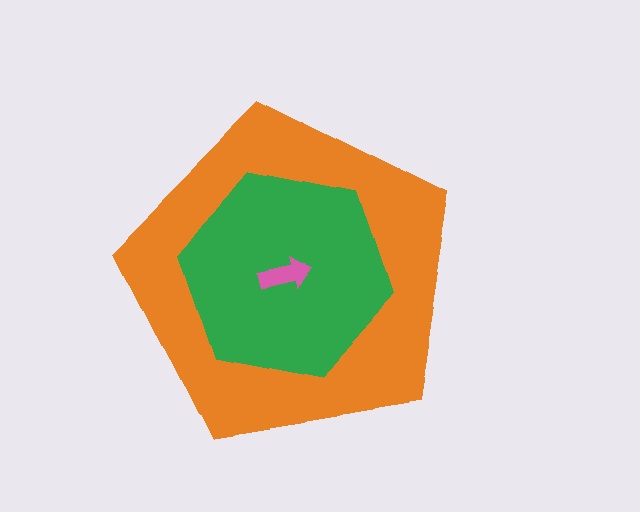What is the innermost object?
The pink arrow.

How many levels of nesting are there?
3.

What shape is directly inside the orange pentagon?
The green hexagon.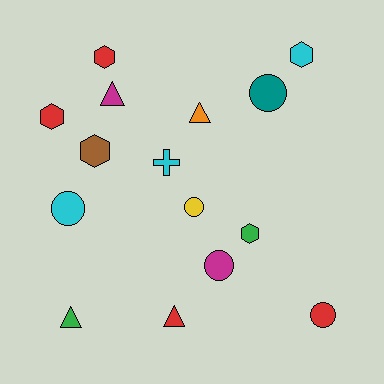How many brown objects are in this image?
There is 1 brown object.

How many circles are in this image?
There are 5 circles.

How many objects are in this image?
There are 15 objects.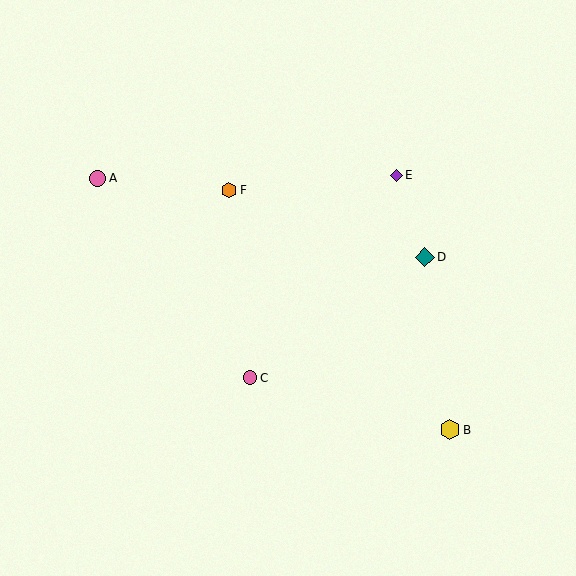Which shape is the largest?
The yellow hexagon (labeled B) is the largest.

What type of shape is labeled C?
Shape C is a pink circle.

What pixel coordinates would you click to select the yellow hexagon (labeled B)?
Click at (450, 430) to select the yellow hexagon B.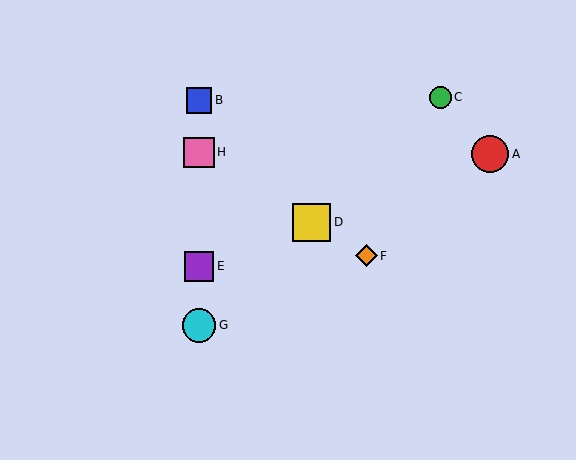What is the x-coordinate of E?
Object E is at x≈199.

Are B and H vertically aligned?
Yes, both are at x≈199.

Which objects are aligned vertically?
Objects B, E, G, H are aligned vertically.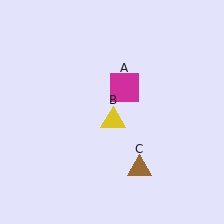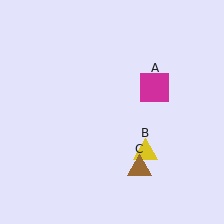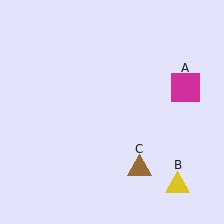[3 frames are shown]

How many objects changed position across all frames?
2 objects changed position: magenta square (object A), yellow triangle (object B).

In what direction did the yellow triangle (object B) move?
The yellow triangle (object B) moved down and to the right.